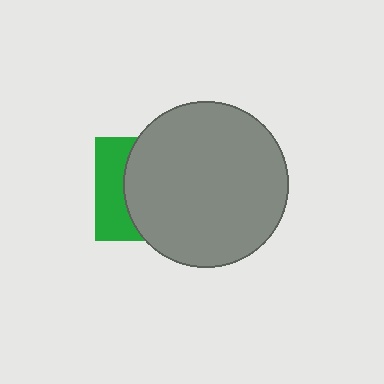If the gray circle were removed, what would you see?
You would see the complete green square.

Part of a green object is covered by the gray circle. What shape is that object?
It is a square.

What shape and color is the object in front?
The object in front is a gray circle.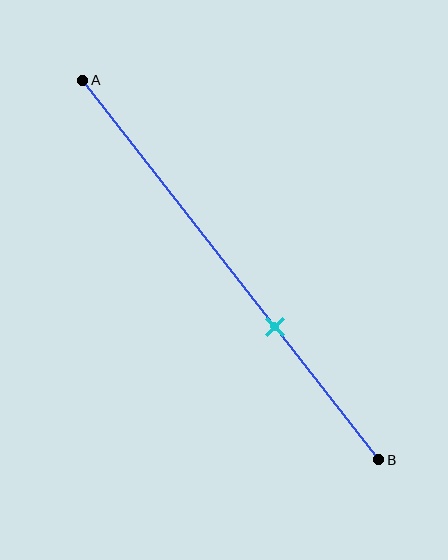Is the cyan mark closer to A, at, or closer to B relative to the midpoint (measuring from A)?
The cyan mark is closer to point B than the midpoint of segment AB.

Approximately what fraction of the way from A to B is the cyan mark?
The cyan mark is approximately 65% of the way from A to B.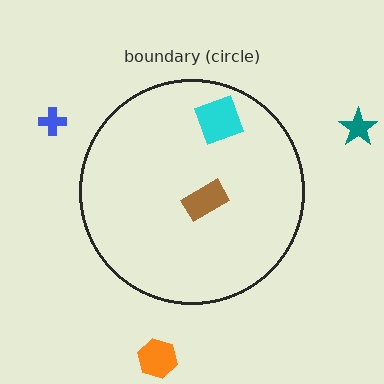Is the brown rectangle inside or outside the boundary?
Inside.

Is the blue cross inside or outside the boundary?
Outside.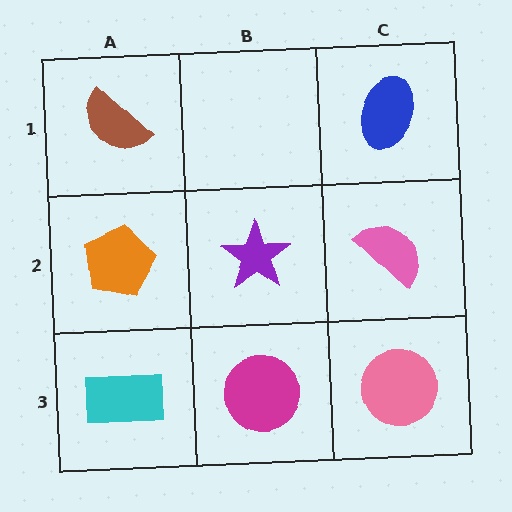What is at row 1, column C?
A blue ellipse.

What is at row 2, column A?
An orange pentagon.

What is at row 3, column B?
A magenta circle.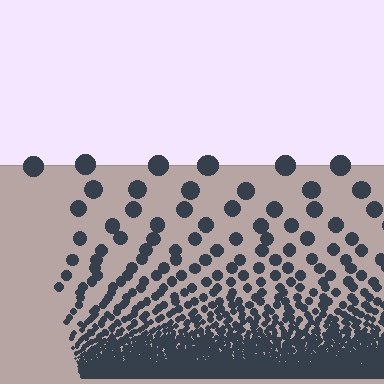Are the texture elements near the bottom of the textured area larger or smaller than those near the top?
Smaller. The gradient is inverted — elements near the bottom are smaller and denser.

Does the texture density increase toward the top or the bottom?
Density increases toward the bottom.